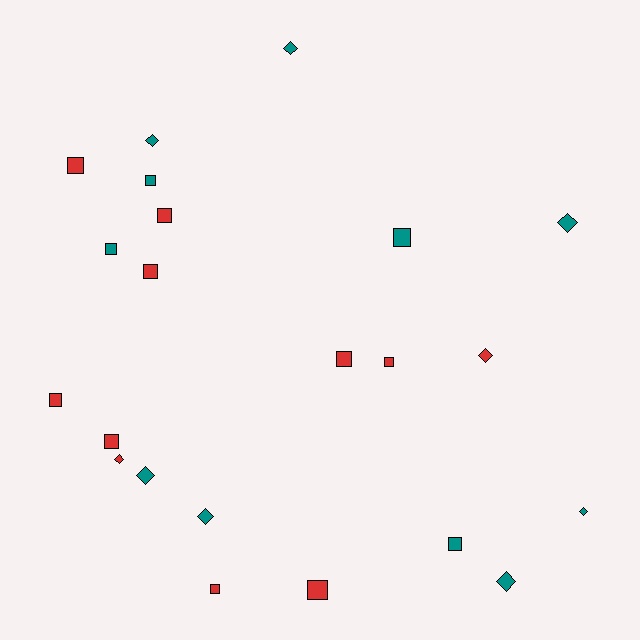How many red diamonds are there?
There are 2 red diamonds.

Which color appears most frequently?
Red, with 11 objects.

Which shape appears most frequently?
Square, with 13 objects.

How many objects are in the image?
There are 22 objects.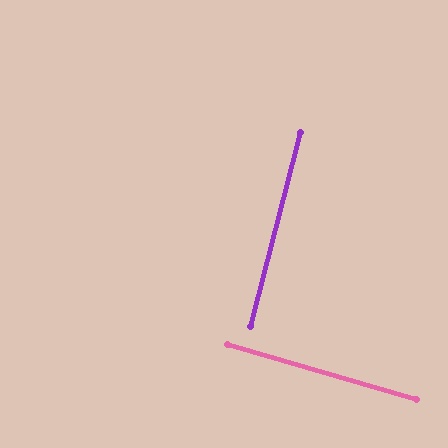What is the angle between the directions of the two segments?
Approximately 88 degrees.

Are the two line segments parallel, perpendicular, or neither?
Perpendicular — they meet at approximately 88°.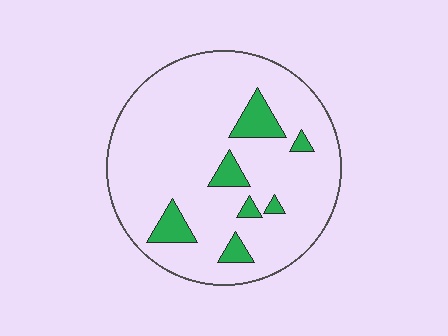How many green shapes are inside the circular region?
7.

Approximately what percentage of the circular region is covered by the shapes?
Approximately 10%.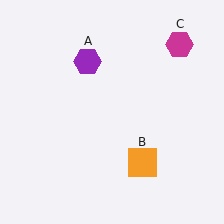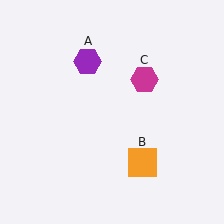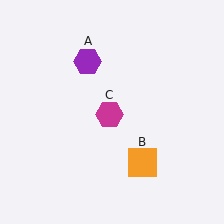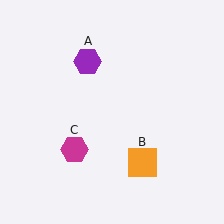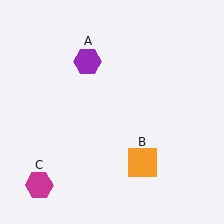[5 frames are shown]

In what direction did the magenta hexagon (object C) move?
The magenta hexagon (object C) moved down and to the left.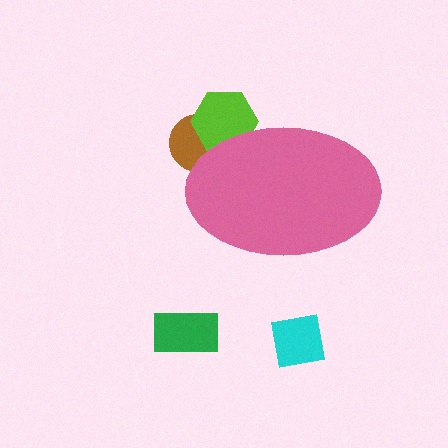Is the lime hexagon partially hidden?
Yes, the lime hexagon is partially hidden behind the pink ellipse.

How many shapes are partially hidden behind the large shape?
2 shapes are partially hidden.